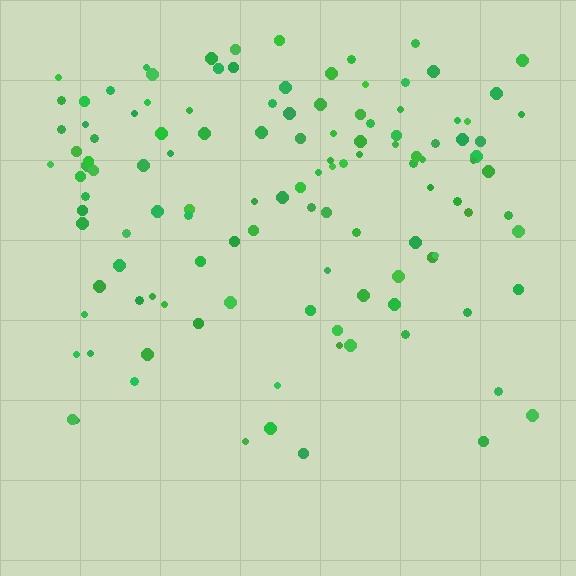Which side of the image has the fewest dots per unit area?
The bottom.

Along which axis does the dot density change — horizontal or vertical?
Vertical.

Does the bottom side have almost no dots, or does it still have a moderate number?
Still a moderate number, just noticeably fewer than the top.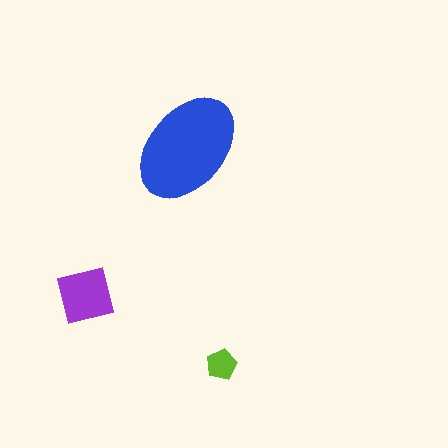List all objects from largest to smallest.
The blue ellipse, the purple square, the lime pentagon.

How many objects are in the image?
There are 3 objects in the image.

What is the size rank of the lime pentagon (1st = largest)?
3rd.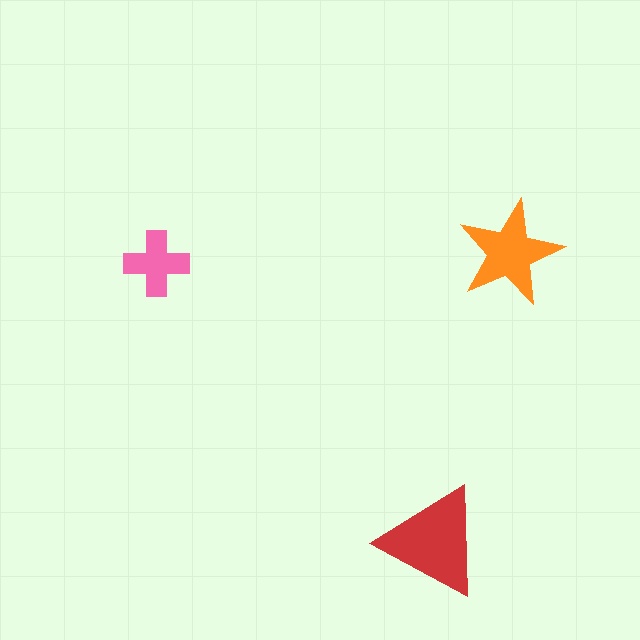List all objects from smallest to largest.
The pink cross, the orange star, the red triangle.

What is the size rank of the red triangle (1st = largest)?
1st.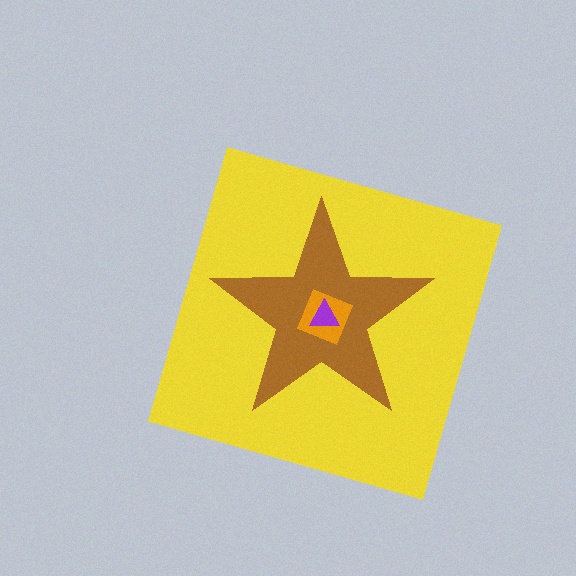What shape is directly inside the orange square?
The purple triangle.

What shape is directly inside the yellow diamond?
The brown star.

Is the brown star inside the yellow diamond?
Yes.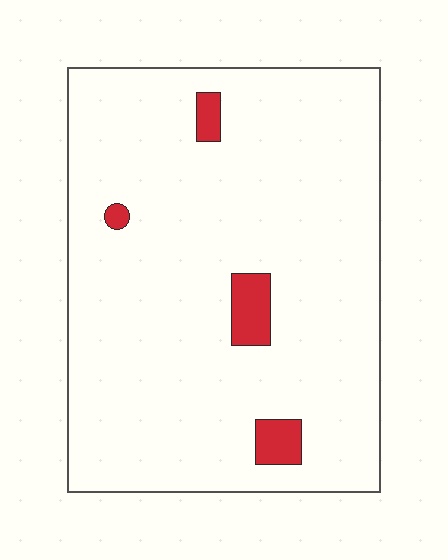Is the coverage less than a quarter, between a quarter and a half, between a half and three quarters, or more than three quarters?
Less than a quarter.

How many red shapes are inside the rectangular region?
4.